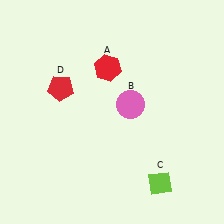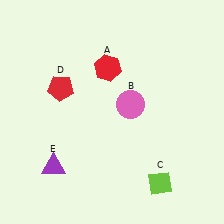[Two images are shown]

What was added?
A purple triangle (E) was added in Image 2.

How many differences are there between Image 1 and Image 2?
There is 1 difference between the two images.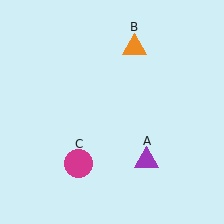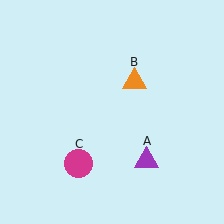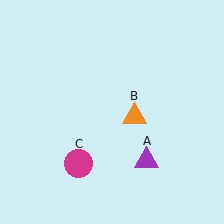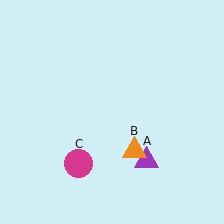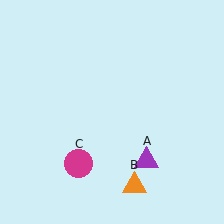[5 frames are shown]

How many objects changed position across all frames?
1 object changed position: orange triangle (object B).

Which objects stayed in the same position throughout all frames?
Purple triangle (object A) and magenta circle (object C) remained stationary.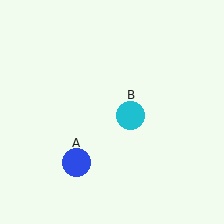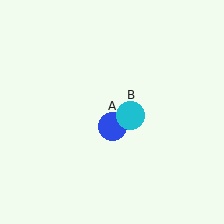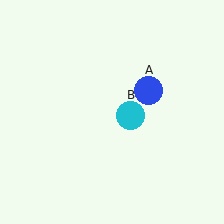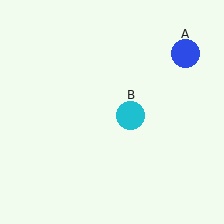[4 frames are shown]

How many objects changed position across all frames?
1 object changed position: blue circle (object A).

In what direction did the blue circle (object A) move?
The blue circle (object A) moved up and to the right.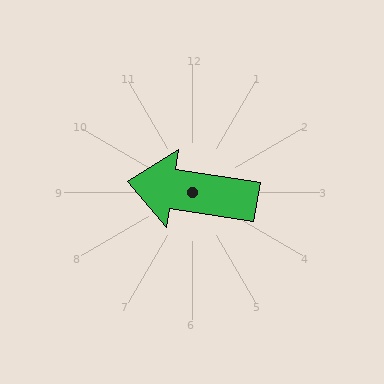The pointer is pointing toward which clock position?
Roughly 9 o'clock.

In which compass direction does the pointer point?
West.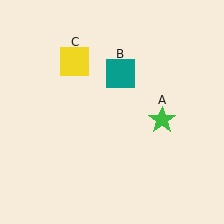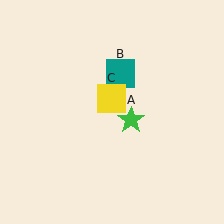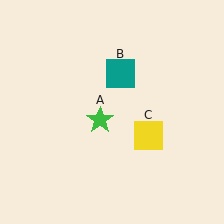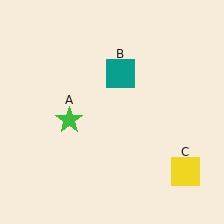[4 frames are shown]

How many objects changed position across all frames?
2 objects changed position: green star (object A), yellow square (object C).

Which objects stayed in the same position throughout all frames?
Teal square (object B) remained stationary.